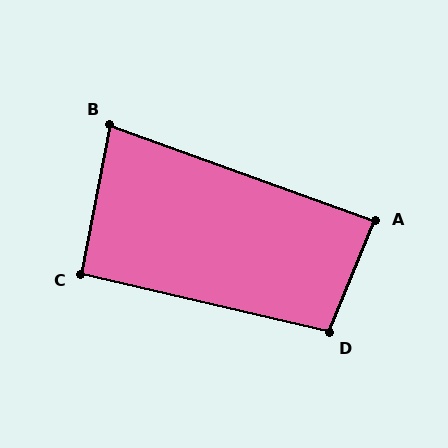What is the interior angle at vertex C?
Approximately 92 degrees (approximately right).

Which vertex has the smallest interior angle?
B, at approximately 81 degrees.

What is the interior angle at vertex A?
Approximately 88 degrees (approximately right).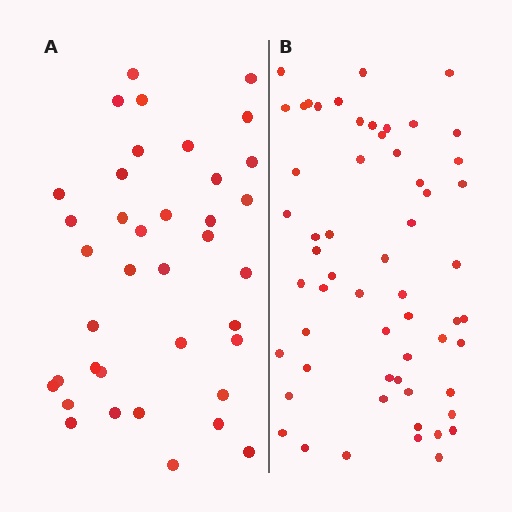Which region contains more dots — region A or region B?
Region B (the right region) has more dots.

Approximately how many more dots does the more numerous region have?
Region B has approximately 20 more dots than region A.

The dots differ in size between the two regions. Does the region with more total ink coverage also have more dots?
No. Region A has more total ink coverage because its dots are larger, but region B actually contains more individual dots. Total area can be misleading — the number of items is what matters here.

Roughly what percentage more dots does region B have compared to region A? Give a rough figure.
About 55% more.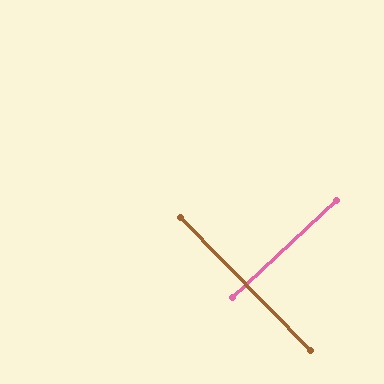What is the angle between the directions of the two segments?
Approximately 89 degrees.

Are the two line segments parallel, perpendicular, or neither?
Perpendicular — they meet at approximately 89°.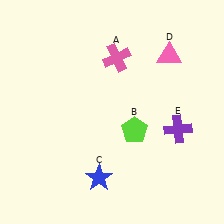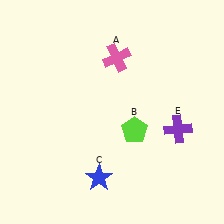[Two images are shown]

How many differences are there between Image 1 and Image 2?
There is 1 difference between the two images.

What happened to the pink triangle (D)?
The pink triangle (D) was removed in Image 2. It was in the top-right area of Image 1.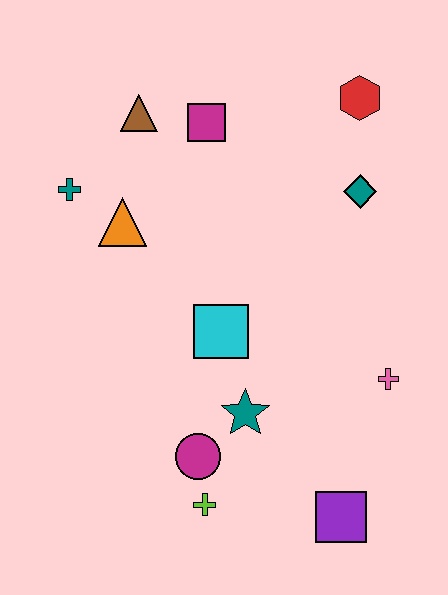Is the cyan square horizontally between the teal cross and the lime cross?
No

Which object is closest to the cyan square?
The teal star is closest to the cyan square.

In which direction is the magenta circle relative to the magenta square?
The magenta circle is below the magenta square.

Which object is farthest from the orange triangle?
The purple square is farthest from the orange triangle.